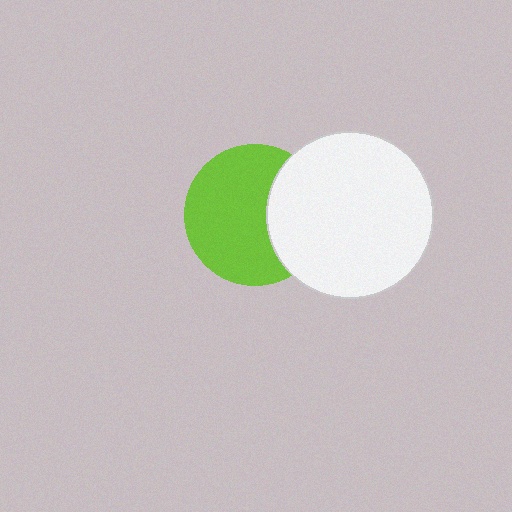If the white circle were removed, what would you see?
You would see the complete lime circle.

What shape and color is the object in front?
The object in front is a white circle.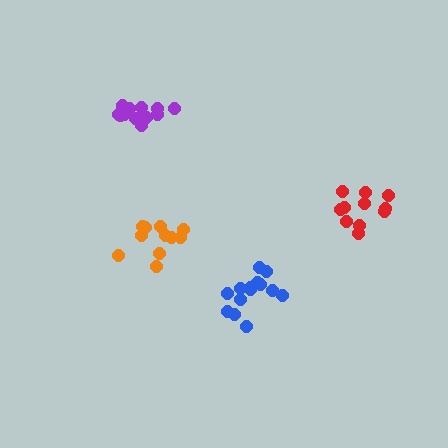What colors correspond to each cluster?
The clusters are colored: orange, red, blue, purple.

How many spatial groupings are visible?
There are 4 spatial groupings.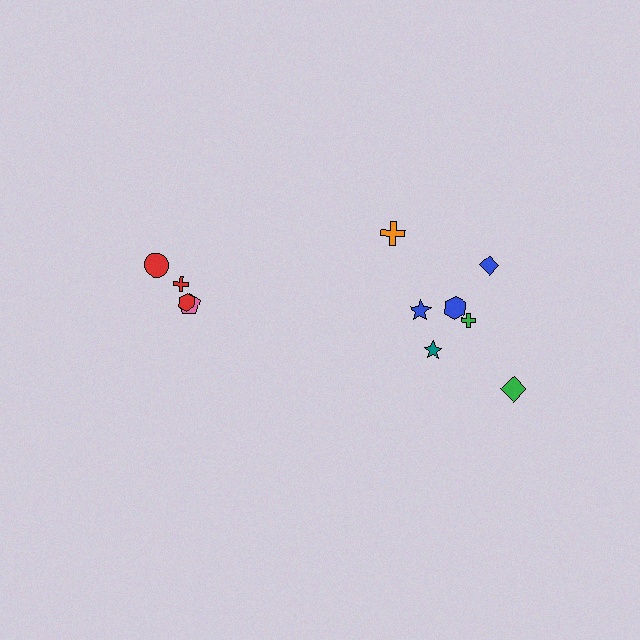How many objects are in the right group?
There are 7 objects.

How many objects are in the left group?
There are 4 objects.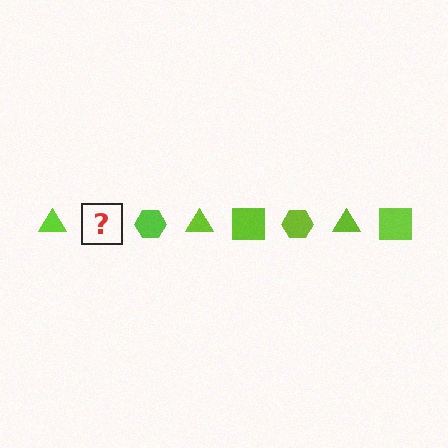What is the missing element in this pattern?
The missing element is a lime square.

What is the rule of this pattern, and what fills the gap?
The rule is that the pattern cycles through triangle, square, hexagon shapes in lime. The gap should be filled with a lime square.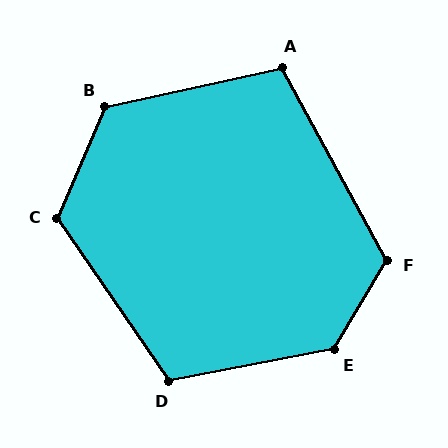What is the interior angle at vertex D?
Approximately 113 degrees (obtuse).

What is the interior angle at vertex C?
Approximately 122 degrees (obtuse).